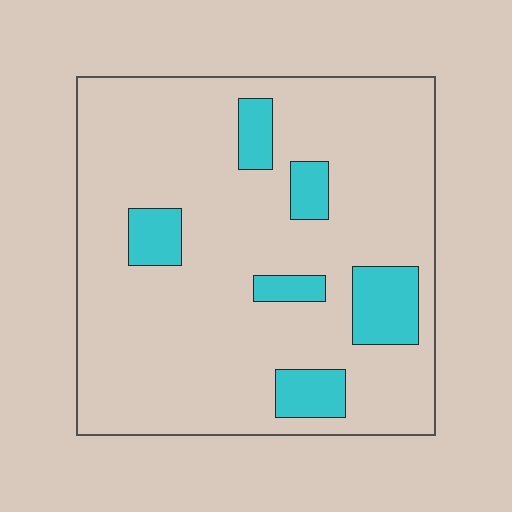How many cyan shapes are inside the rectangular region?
6.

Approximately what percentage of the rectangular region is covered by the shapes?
Approximately 15%.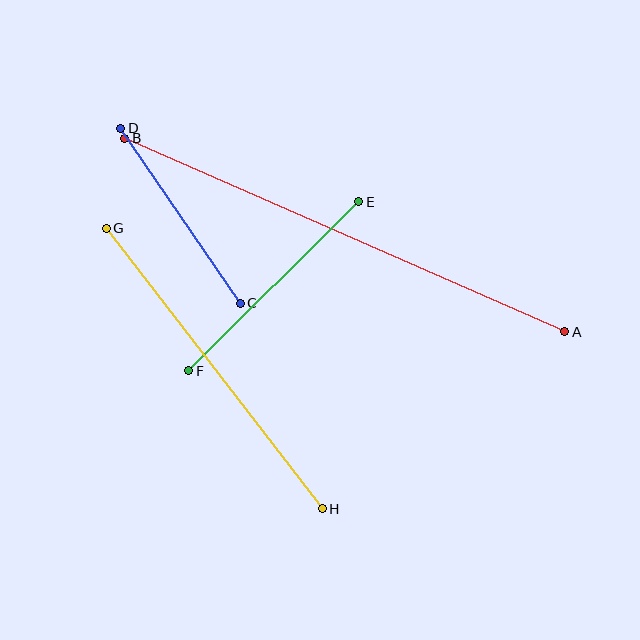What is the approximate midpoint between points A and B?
The midpoint is at approximately (345, 235) pixels.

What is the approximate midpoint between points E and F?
The midpoint is at approximately (274, 286) pixels.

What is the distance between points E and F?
The distance is approximately 240 pixels.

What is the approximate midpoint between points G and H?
The midpoint is at approximately (214, 368) pixels.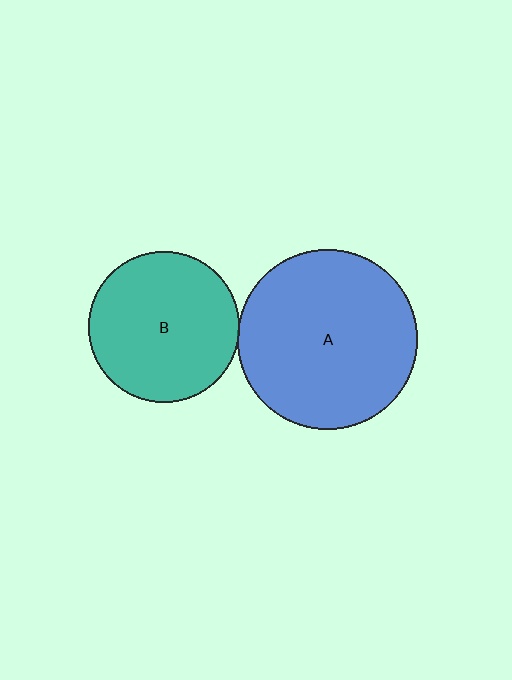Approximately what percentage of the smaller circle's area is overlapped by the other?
Approximately 5%.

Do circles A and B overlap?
Yes.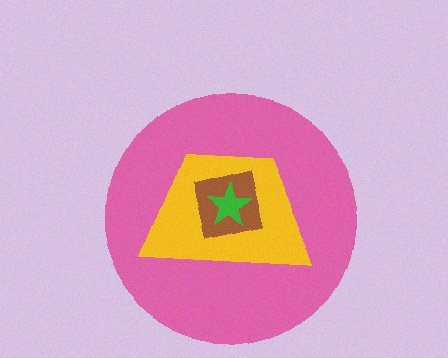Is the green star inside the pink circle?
Yes.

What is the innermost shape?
The green star.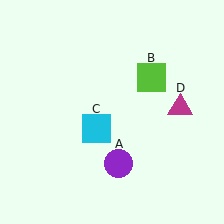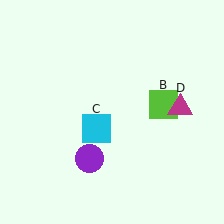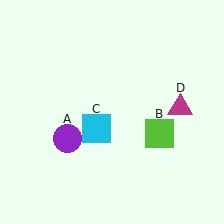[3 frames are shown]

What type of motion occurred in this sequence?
The purple circle (object A), lime square (object B) rotated clockwise around the center of the scene.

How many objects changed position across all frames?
2 objects changed position: purple circle (object A), lime square (object B).